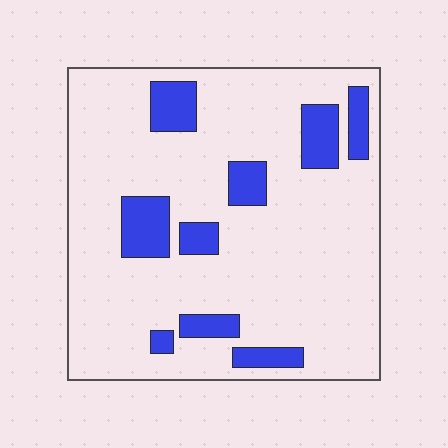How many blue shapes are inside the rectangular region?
9.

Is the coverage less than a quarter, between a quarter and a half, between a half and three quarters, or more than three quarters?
Less than a quarter.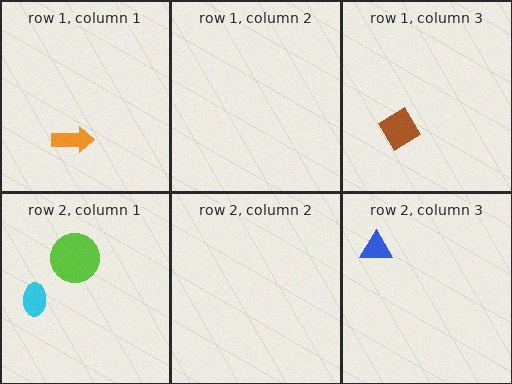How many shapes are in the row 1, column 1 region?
1.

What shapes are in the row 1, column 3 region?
The brown diamond.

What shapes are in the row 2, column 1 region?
The lime circle, the cyan ellipse.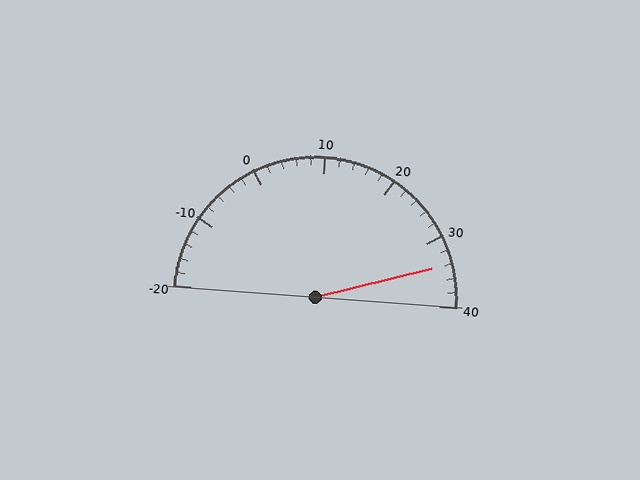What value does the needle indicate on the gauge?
The needle indicates approximately 34.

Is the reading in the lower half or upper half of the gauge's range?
The reading is in the upper half of the range (-20 to 40).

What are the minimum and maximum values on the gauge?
The gauge ranges from -20 to 40.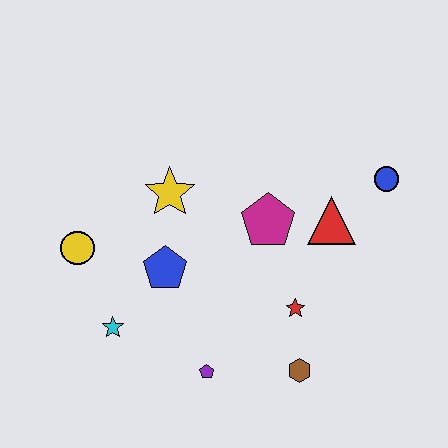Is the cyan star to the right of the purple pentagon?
No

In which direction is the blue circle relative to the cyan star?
The blue circle is to the right of the cyan star.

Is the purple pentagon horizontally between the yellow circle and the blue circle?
Yes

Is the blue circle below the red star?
No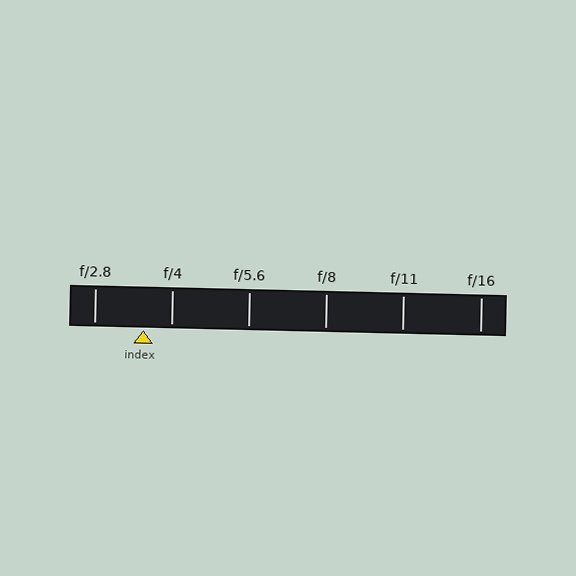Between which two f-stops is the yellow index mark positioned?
The index mark is between f/2.8 and f/4.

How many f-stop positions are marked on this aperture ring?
There are 6 f-stop positions marked.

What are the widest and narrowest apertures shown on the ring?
The widest aperture shown is f/2.8 and the narrowest is f/16.